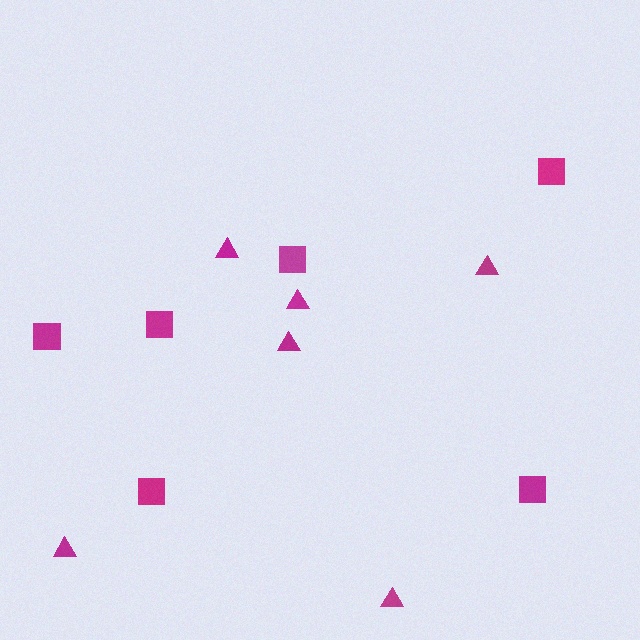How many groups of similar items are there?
There are 2 groups: one group of squares (6) and one group of triangles (6).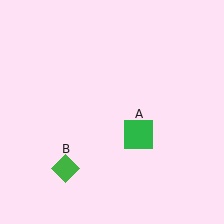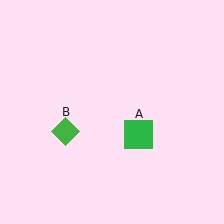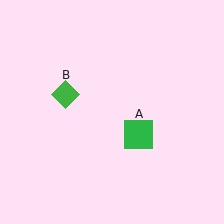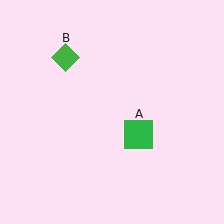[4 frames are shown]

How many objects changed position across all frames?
1 object changed position: green diamond (object B).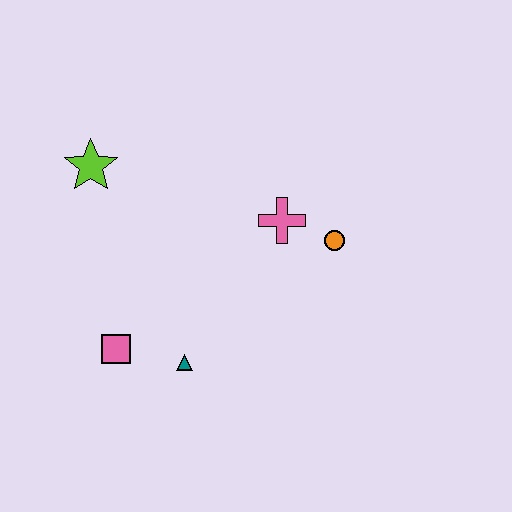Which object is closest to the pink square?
The teal triangle is closest to the pink square.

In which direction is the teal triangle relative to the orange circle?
The teal triangle is to the left of the orange circle.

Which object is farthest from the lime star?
The orange circle is farthest from the lime star.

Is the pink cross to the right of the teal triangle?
Yes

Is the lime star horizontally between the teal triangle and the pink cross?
No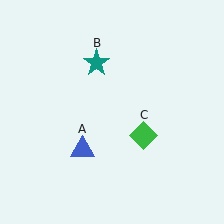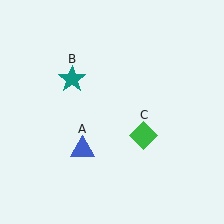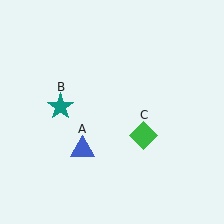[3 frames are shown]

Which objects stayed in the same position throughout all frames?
Blue triangle (object A) and green diamond (object C) remained stationary.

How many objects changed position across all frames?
1 object changed position: teal star (object B).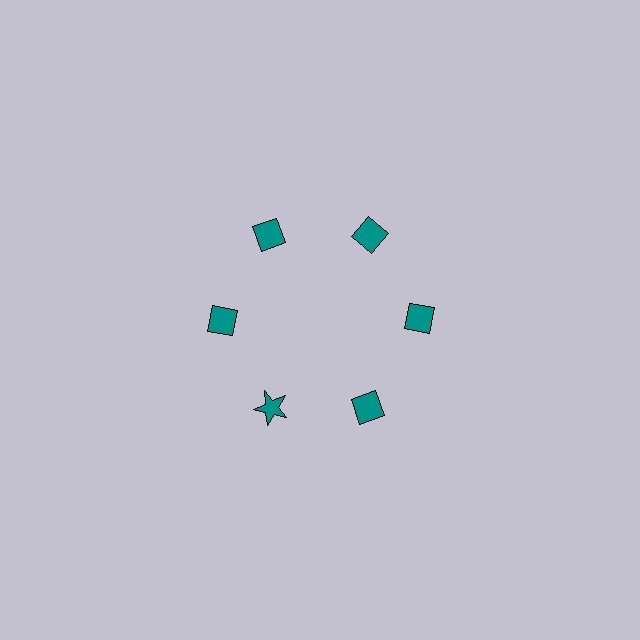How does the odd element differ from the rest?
It has a different shape: star instead of diamond.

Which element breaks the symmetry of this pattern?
The teal star at roughly the 7 o'clock position breaks the symmetry. All other shapes are teal diamonds.